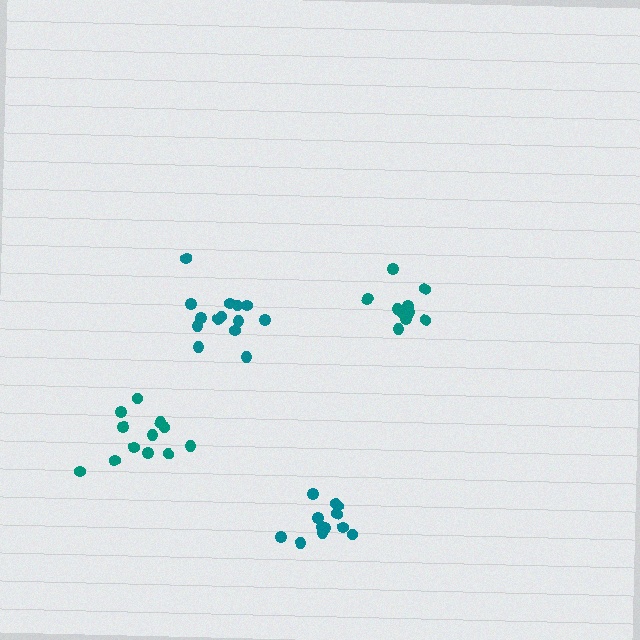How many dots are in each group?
Group 1: 14 dots, Group 2: 11 dots, Group 3: 12 dots, Group 4: 12 dots (49 total).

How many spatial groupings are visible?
There are 4 spatial groupings.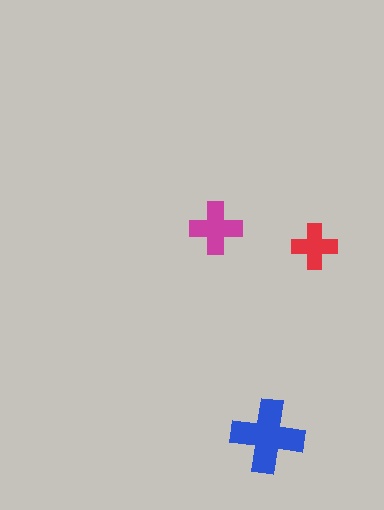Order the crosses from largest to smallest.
the blue one, the magenta one, the red one.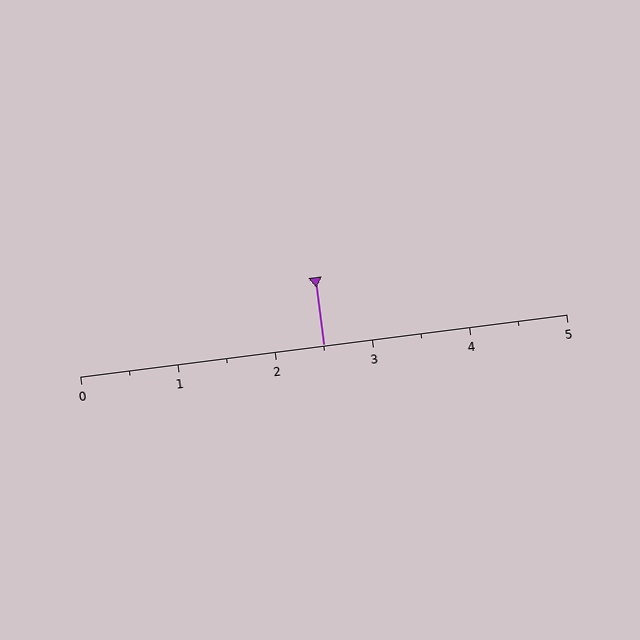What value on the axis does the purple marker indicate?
The marker indicates approximately 2.5.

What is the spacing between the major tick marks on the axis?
The major ticks are spaced 1 apart.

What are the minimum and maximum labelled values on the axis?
The axis runs from 0 to 5.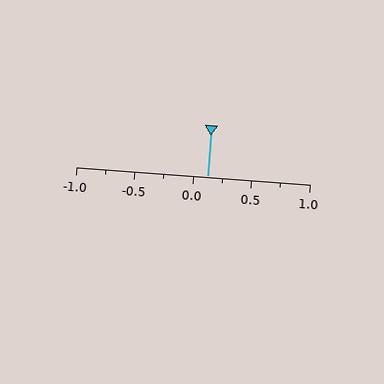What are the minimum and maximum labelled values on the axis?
The axis runs from -1.0 to 1.0.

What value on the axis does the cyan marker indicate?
The marker indicates approximately 0.12.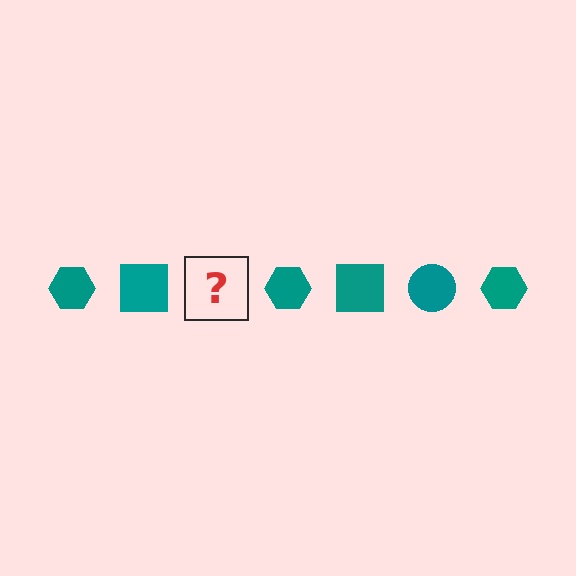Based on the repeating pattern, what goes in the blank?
The blank should be a teal circle.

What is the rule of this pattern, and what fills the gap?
The rule is that the pattern cycles through hexagon, square, circle shapes in teal. The gap should be filled with a teal circle.